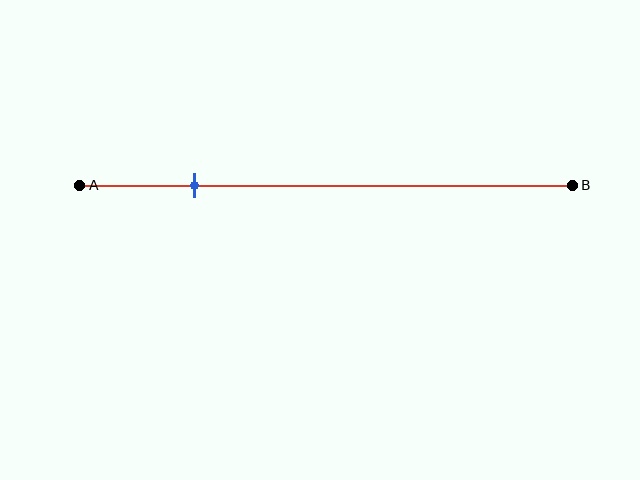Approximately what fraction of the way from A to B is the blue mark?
The blue mark is approximately 25% of the way from A to B.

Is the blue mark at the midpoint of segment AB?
No, the mark is at about 25% from A, not at the 50% midpoint.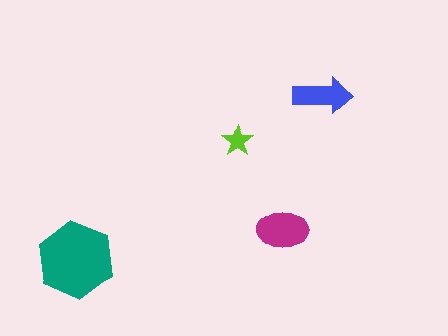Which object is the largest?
The teal hexagon.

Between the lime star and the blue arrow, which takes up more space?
The blue arrow.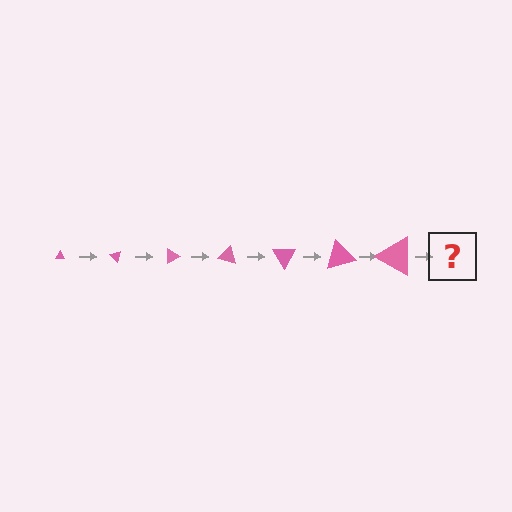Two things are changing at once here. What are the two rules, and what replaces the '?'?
The two rules are that the triangle grows larger each step and it rotates 45 degrees each step. The '?' should be a triangle, larger than the previous one and rotated 315 degrees from the start.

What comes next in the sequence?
The next element should be a triangle, larger than the previous one and rotated 315 degrees from the start.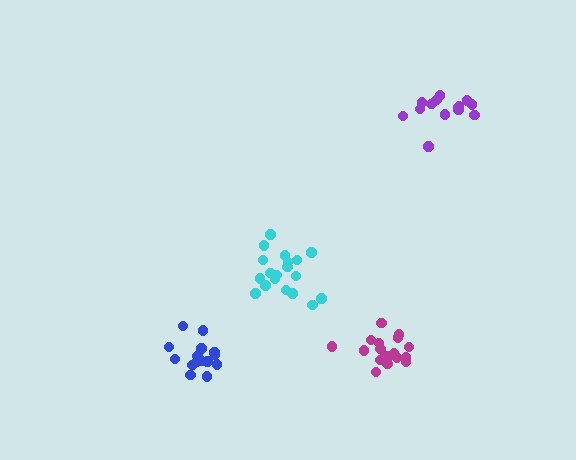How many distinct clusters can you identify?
There are 4 distinct clusters.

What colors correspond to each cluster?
The clusters are colored: magenta, blue, cyan, purple.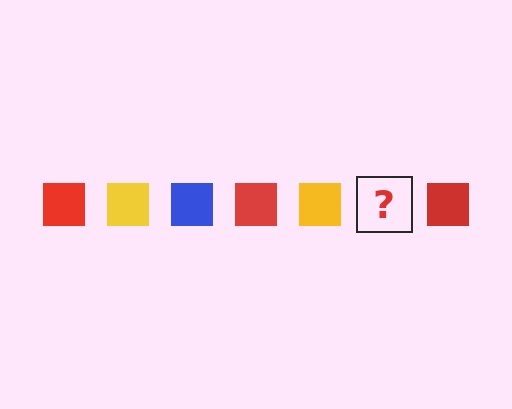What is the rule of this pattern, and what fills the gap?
The rule is that the pattern cycles through red, yellow, blue squares. The gap should be filled with a blue square.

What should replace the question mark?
The question mark should be replaced with a blue square.